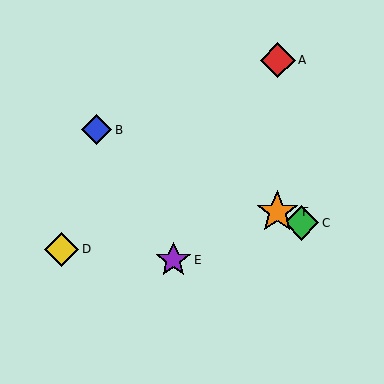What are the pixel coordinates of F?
Object F is at (277, 212).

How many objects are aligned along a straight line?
3 objects (B, C, F) are aligned along a straight line.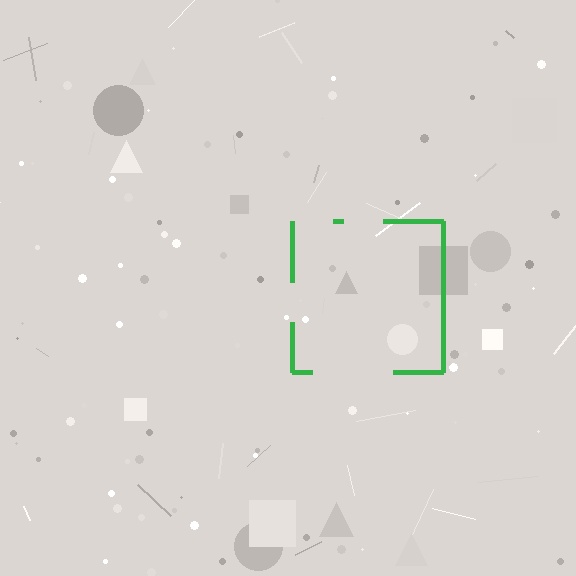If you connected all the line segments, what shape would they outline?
They would outline a square.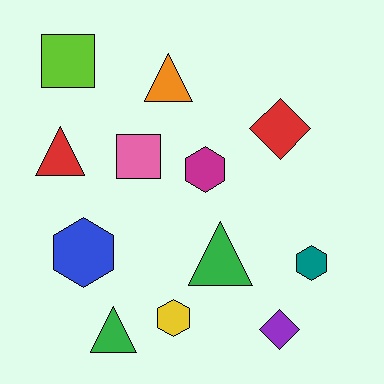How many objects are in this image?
There are 12 objects.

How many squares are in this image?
There are 2 squares.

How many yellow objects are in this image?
There is 1 yellow object.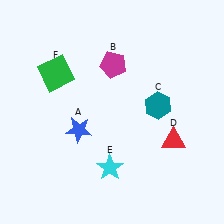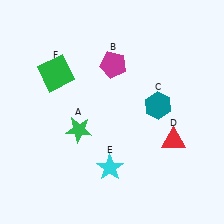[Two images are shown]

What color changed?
The star (A) changed from blue in Image 1 to green in Image 2.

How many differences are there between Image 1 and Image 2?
There is 1 difference between the two images.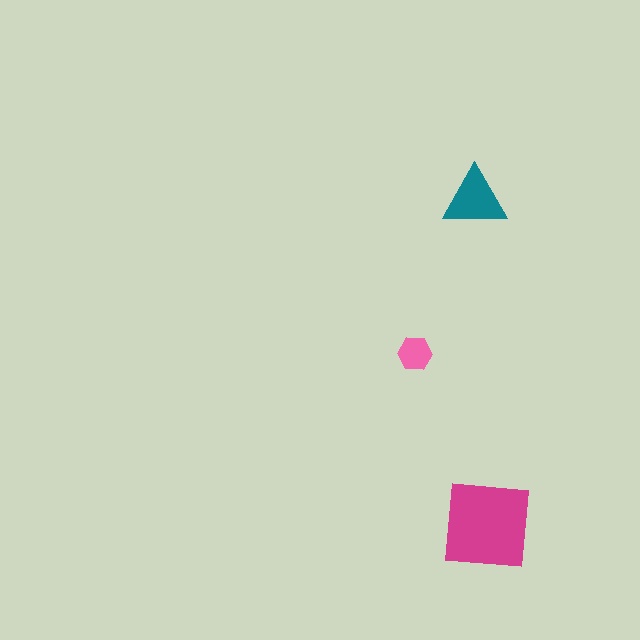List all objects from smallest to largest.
The pink hexagon, the teal triangle, the magenta square.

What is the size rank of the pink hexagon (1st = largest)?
3rd.